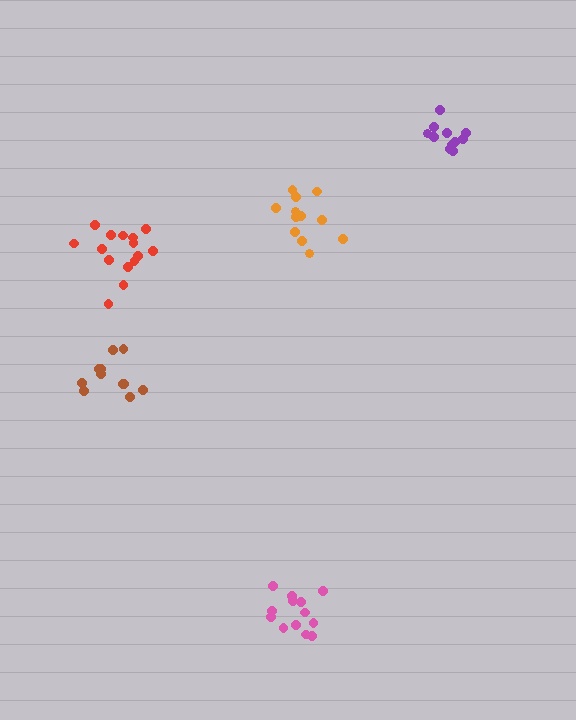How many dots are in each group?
Group 1: 11 dots, Group 2: 13 dots, Group 3: 11 dots, Group 4: 15 dots, Group 5: 12 dots (62 total).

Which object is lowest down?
The pink cluster is bottommost.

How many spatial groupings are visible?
There are 5 spatial groupings.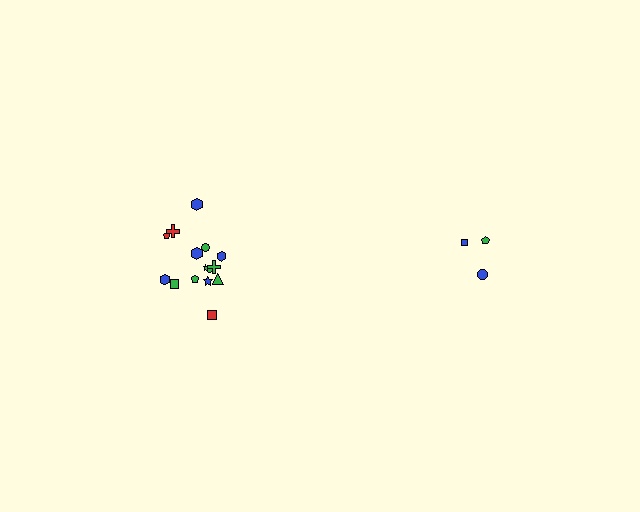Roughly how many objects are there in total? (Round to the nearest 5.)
Roughly 20 objects in total.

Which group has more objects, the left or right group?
The left group.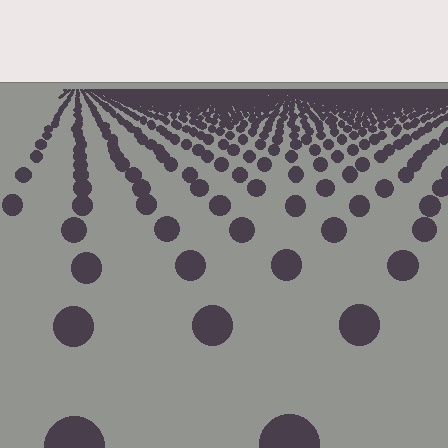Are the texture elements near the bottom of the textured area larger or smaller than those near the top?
Larger. Near the bottom, elements are closer to the viewer and appear at a bigger on-screen size.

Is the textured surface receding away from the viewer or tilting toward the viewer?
The surface is receding away from the viewer. Texture elements get smaller and denser toward the top.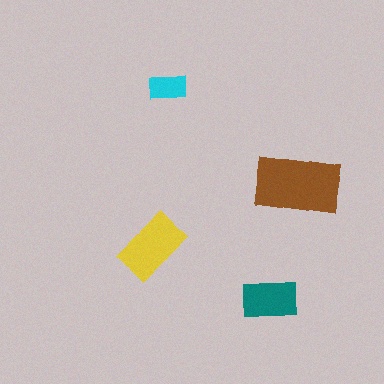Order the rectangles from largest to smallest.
the brown one, the yellow one, the teal one, the cyan one.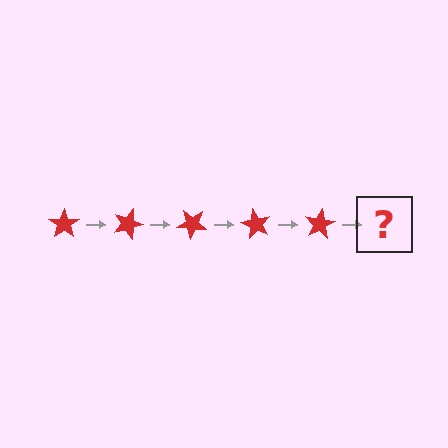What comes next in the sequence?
The next element should be a red star rotated 100 degrees.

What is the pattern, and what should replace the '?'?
The pattern is that the star rotates 20 degrees each step. The '?' should be a red star rotated 100 degrees.